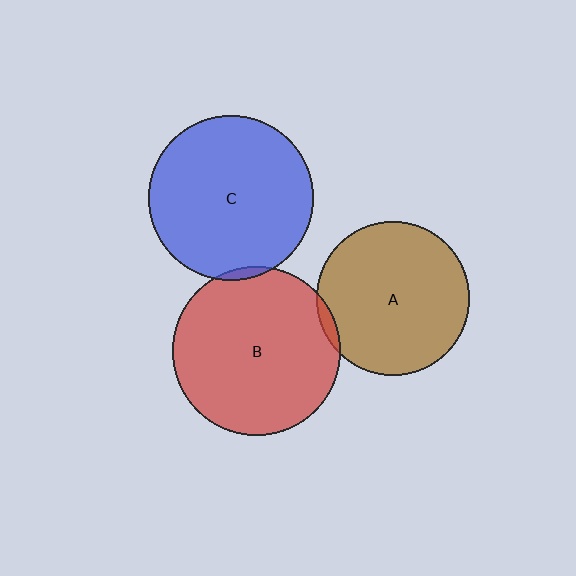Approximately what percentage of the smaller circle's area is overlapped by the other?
Approximately 5%.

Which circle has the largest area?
Circle B (red).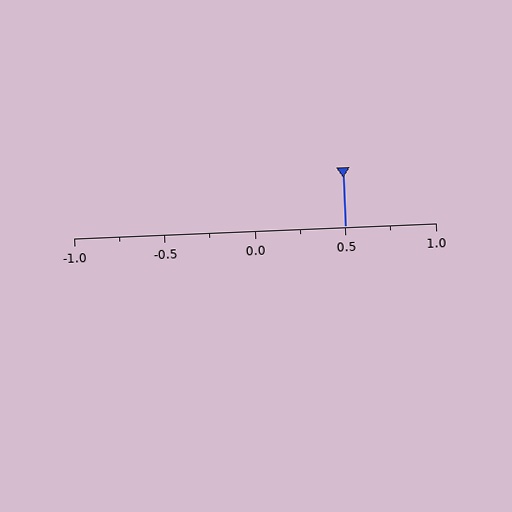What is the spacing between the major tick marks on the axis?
The major ticks are spaced 0.5 apart.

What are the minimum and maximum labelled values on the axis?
The axis runs from -1.0 to 1.0.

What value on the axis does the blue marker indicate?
The marker indicates approximately 0.5.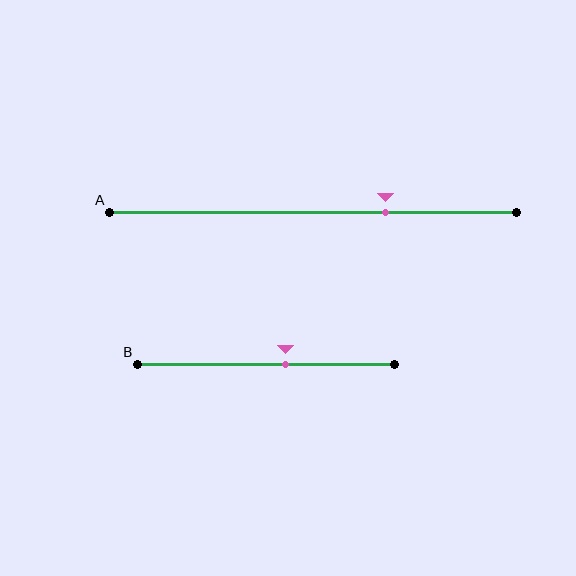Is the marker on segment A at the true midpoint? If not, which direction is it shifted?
No, the marker on segment A is shifted to the right by about 18% of the segment length.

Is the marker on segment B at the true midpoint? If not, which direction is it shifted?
No, the marker on segment B is shifted to the right by about 7% of the segment length.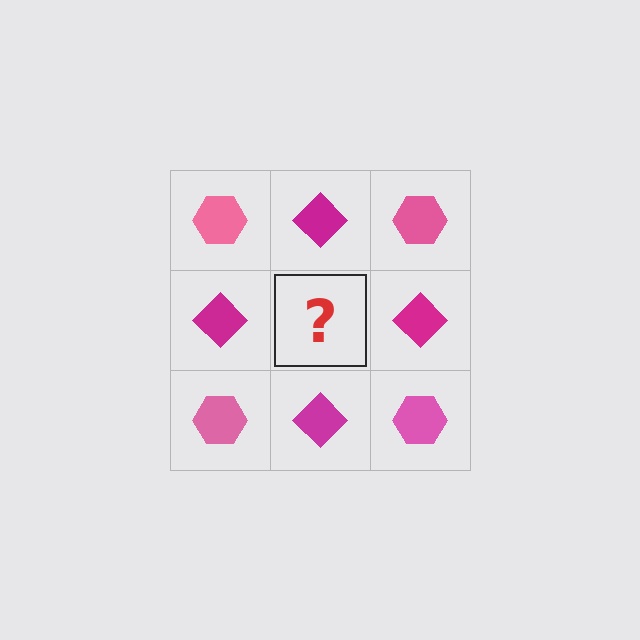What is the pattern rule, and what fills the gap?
The rule is that it alternates pink hexagon and magenta diamond in a checkerboard pattern. The gap should be filled with a pink hexagon.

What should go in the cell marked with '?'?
The missing cell should contain a pink hexagon.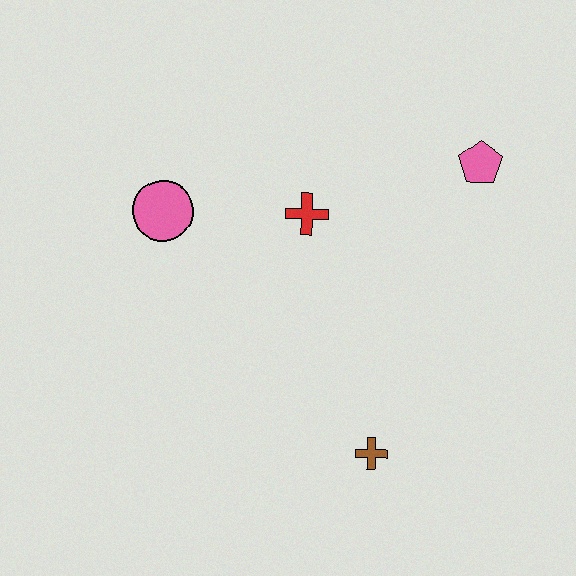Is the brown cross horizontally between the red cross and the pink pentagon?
Yes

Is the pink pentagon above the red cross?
Yes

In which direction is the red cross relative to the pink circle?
The red cross is to the right of the pink circle.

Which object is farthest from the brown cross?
The pink circle is farthest from the brown cross.